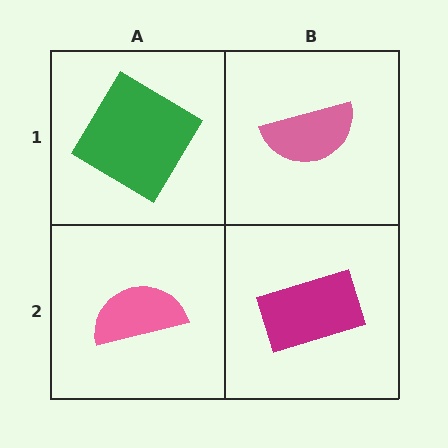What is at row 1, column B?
A pink semicircle.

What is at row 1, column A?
A green diamond.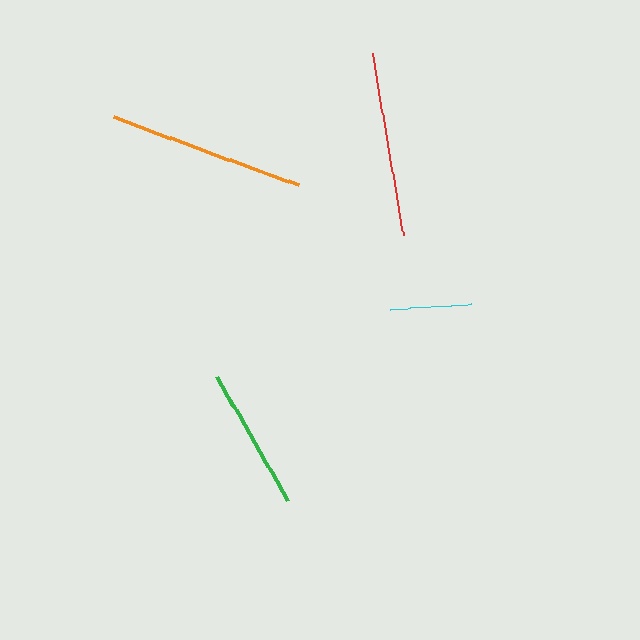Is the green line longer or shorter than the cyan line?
The green line is longer than the cyan line.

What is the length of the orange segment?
The orange segment is approximately 197 pixels long.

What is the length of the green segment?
The green segment is approximately 143 pixels long.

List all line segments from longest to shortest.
From longest to shortest: orange, red, green, cyan.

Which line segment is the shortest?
The cyan line is the shortest at approximately 82 pixels.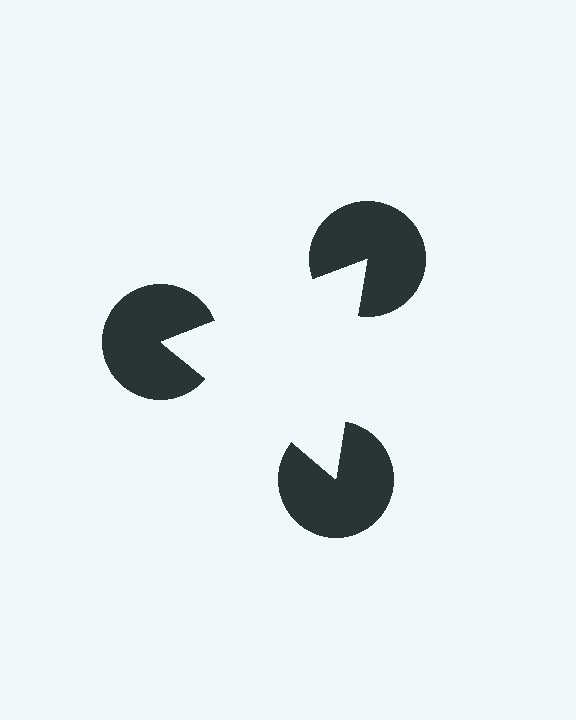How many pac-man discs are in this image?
There are 3 — one at each vertex of the illusory triangle.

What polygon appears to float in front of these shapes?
An illusory triangle — its edges are inferred from the aligned wedge cuts in the pac-man discs, not physically drawn.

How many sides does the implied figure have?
3 sides.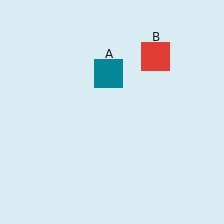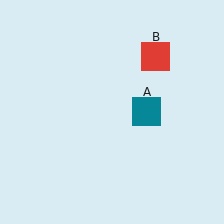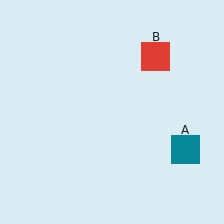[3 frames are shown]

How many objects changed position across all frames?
1 object changed position: teal square (object A).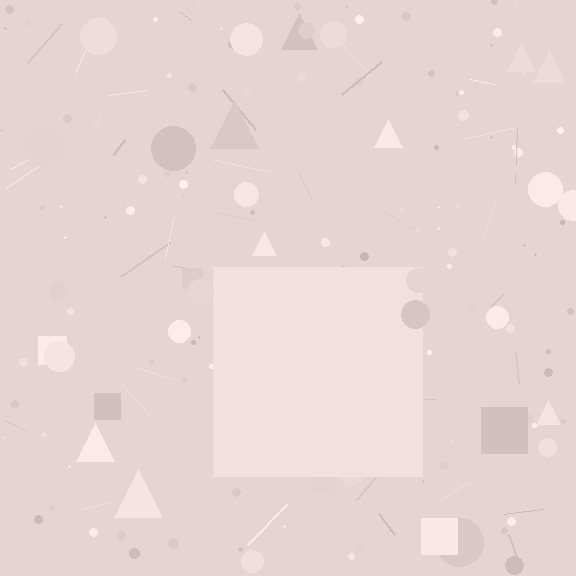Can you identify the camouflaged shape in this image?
The camouflaged shape is a square.